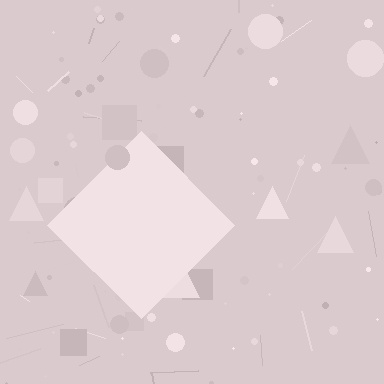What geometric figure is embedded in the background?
A diamond is embedded in the background.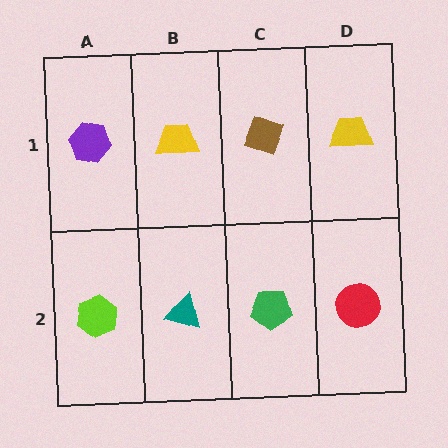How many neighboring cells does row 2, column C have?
3.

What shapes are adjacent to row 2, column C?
A brown diamond (row 1, column C), a teal triangle (row 2, column B), a red circle (row 2, column D).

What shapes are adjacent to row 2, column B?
A yellow trapezoid (row 1, column B), a lime hexagon (row 2, column A), a green pentagon (row 2, column C).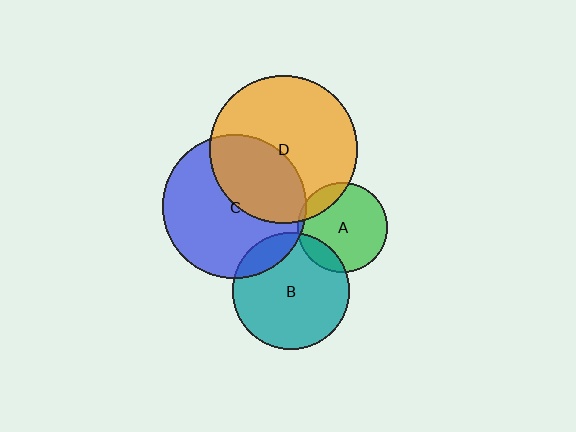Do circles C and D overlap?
Yes.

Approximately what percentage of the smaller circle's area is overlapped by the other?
Approximately 40%.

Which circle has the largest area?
Circle D (orange).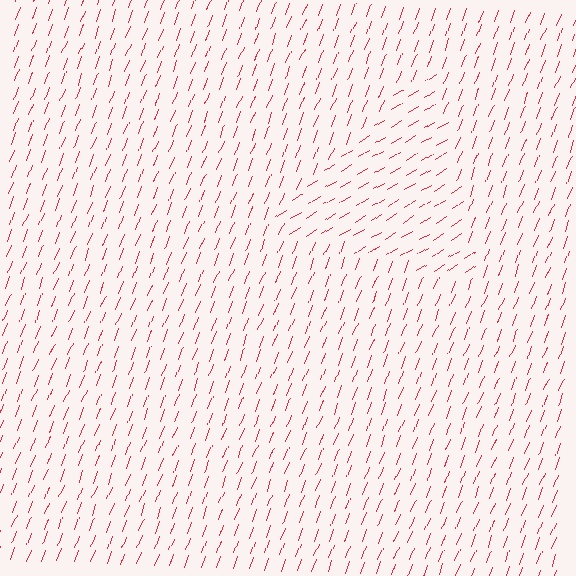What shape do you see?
I see a triangle.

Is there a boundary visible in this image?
Yes, there is a texture boundary formed by a change in line orientation.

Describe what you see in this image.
The image is filled with small red line segments. A triangle region in the image has lines oriented differently from the surrounding lines, creating a visible texture boundary.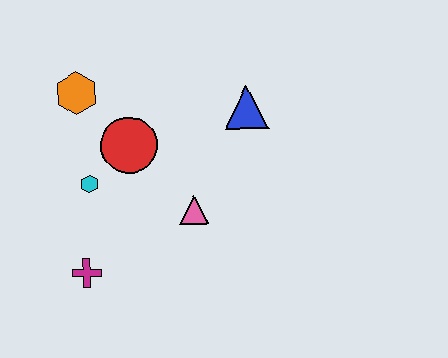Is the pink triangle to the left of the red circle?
No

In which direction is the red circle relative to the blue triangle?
The red circle is to the left of the blue triangle.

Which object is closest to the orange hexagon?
The red circle is closest to the orange hexagon.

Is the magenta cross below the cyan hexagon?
Yes